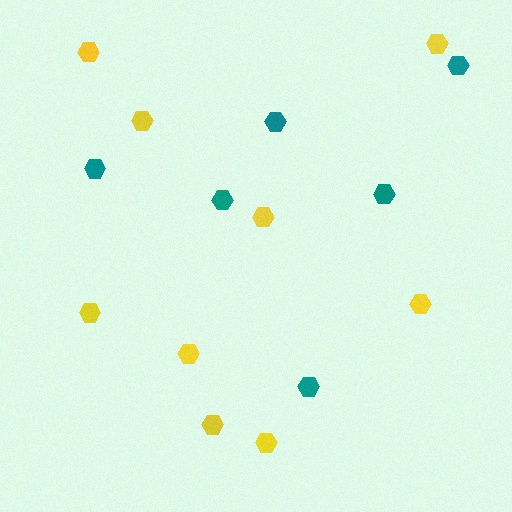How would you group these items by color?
There are 2 groups: one group of yellow hexagons (9) and one group of teal hexagons (6).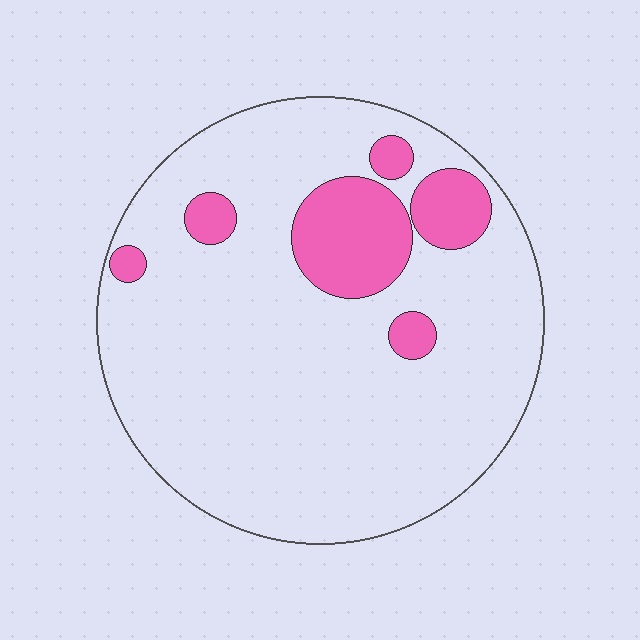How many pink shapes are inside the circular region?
6.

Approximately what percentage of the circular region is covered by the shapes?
Approximately 15%.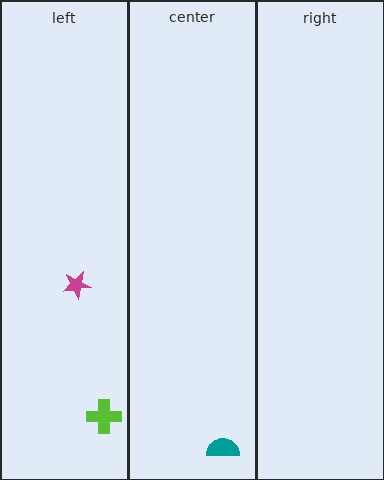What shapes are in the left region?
The lime cross, the magenta star.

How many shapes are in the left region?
2.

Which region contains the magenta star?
The left region.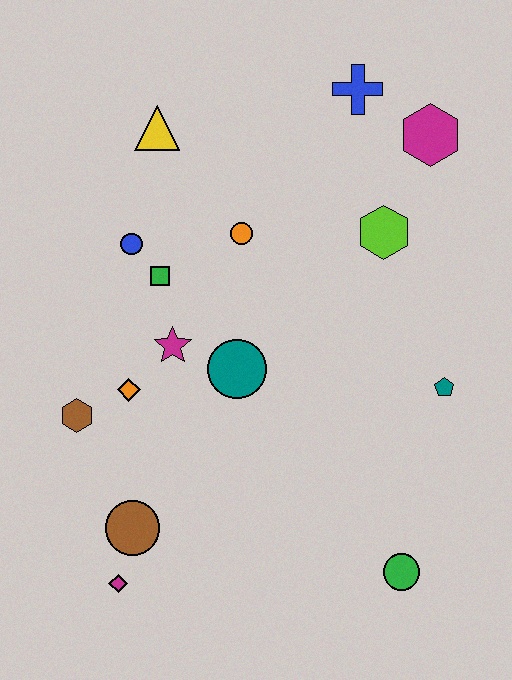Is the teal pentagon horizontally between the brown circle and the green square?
No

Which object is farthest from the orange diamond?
The magenta hexagon is farthest from the orange diamond.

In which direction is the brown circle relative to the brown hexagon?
The brown circle is below the brown hexagon.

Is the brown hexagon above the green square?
No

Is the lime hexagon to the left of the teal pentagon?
Yes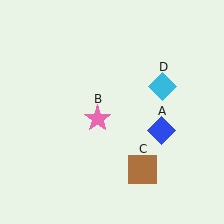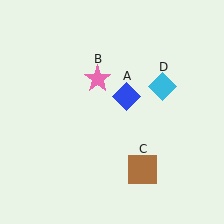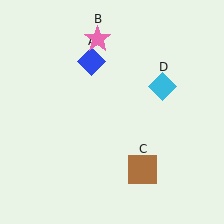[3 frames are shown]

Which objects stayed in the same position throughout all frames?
Brown square (object C) and cyan diamond (object D) remained stationary.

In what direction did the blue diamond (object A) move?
The blue diamond (object A) moved up and to the left.